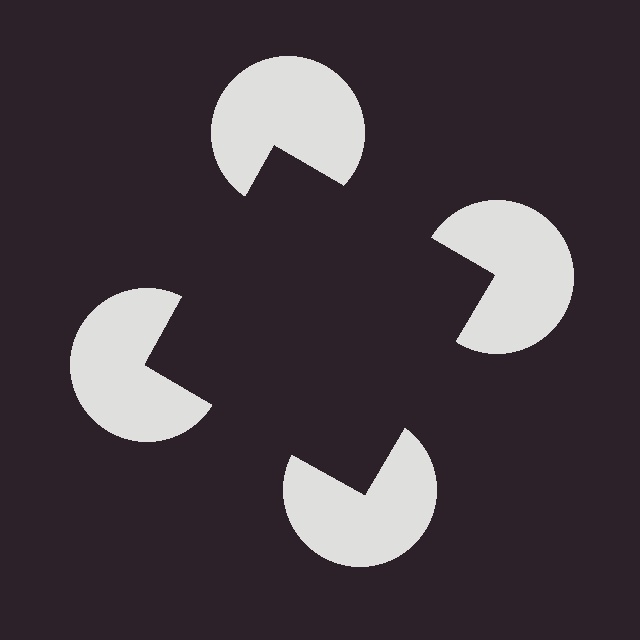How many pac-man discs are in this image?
There are 4 — one at each vertex of the illusory square.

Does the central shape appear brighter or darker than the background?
It typically appears slightly darker than the background, even though no actual brightness change is drawn.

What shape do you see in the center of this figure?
An illusory square — its edges are inferred from the aligned wedge cuts in the pac-man discs, not physically drawn.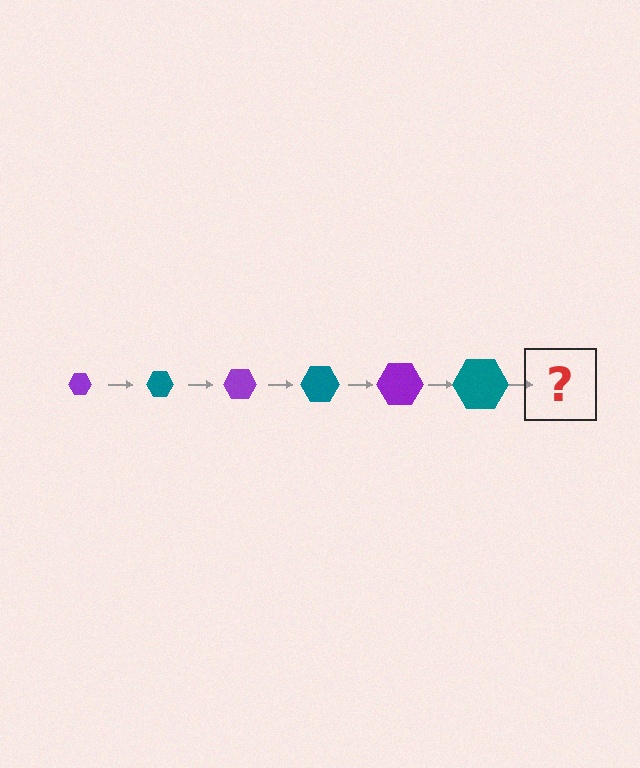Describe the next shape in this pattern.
It should be a purple hexagon, larger than the previous one.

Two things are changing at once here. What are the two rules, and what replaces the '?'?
The two rules are that the hexagon grows larger each step and the color cycles through purple and teal. The '?' should be a purple hexagon, larger than the previous one.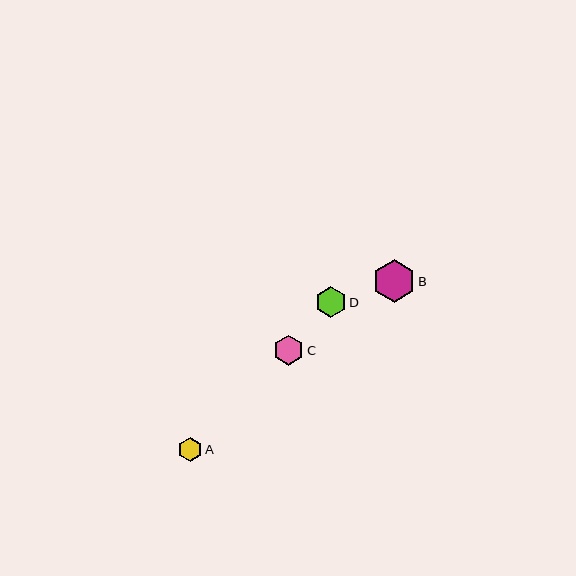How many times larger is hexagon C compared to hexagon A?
Hexagon C is approximately 1.3 times the size of hexagon A.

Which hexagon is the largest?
Hexagon B is the largest with a size of approximately 42 pixels.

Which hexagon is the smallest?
Hexagon A is the smallest with a size of approximately 24 pixels.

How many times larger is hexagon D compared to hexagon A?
Hexagon D is approximately 1.3 times the size of hexagon A.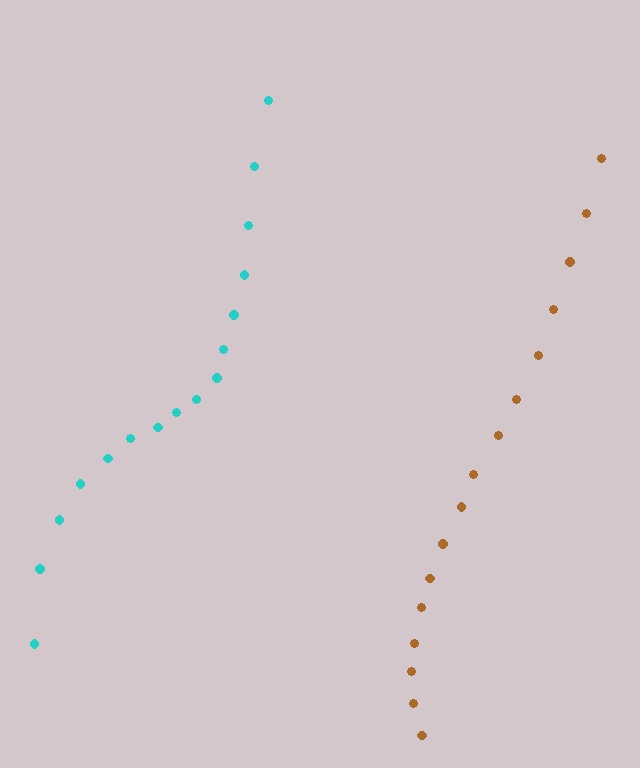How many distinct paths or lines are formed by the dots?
There are 2 distinct paths.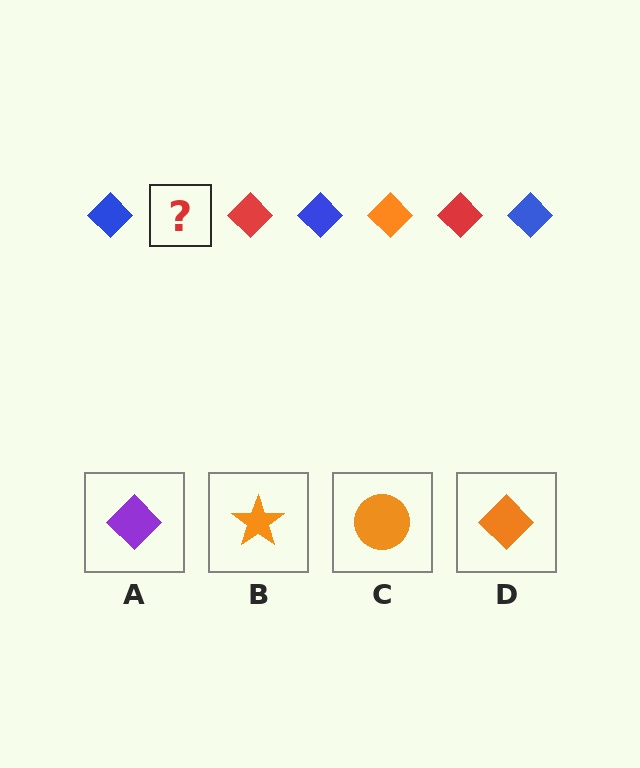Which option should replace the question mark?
Option D.